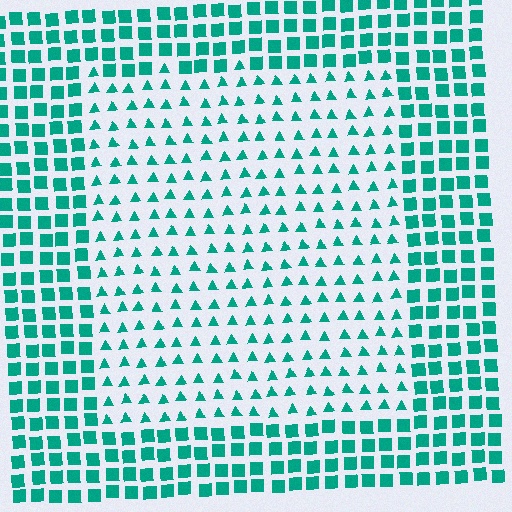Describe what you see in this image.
The image is filled with small teal elements arranged in a uniform grid. A rectangle-shaped region contains triangles, while the surrounding area contains squares. The boundary is defined purely by the change in element shape.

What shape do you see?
I see a rectangle.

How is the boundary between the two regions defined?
The boundary is defined by a change in element shape: triangles inside vs. squares outside. All elements share the same color and spacing.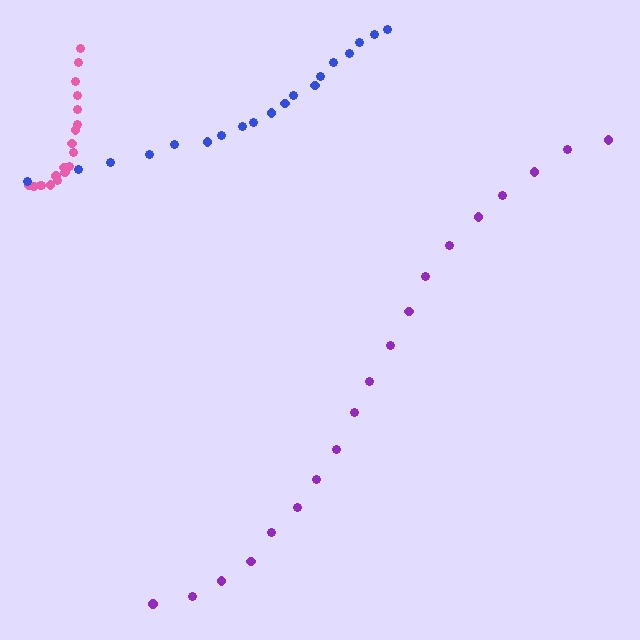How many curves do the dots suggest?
There are 3 distinct paths.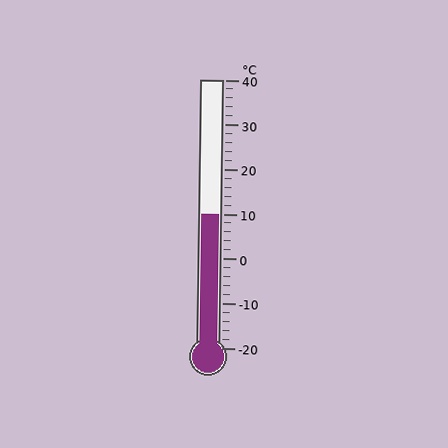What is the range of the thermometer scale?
The thermometer scale ranges from -20°C to 40°C.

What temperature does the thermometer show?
The thermometer shows approximately 10°C.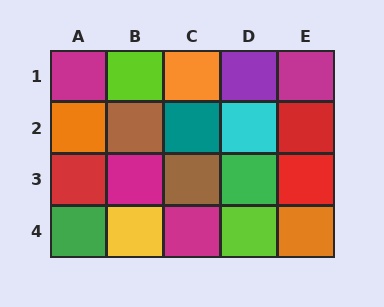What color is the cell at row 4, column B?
Yellow.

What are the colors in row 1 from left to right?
Magenta, lime, orange, purple, magenta.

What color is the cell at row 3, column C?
Brown.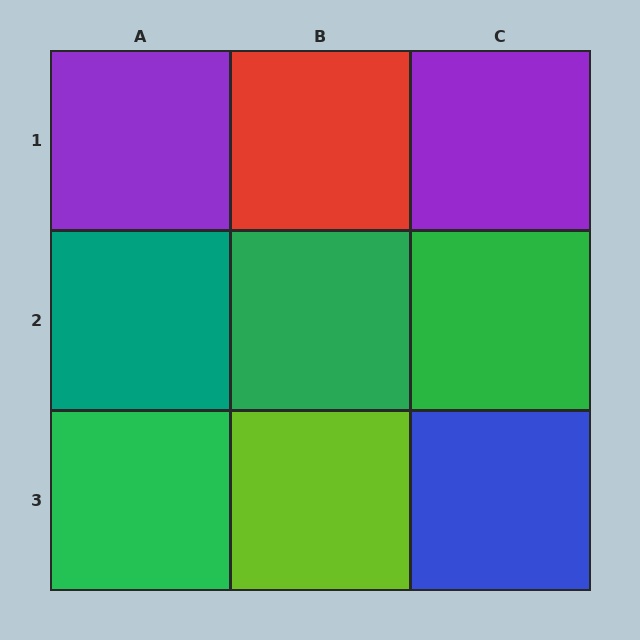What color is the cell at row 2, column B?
Green.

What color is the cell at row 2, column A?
Teal.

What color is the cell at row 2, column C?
Green.